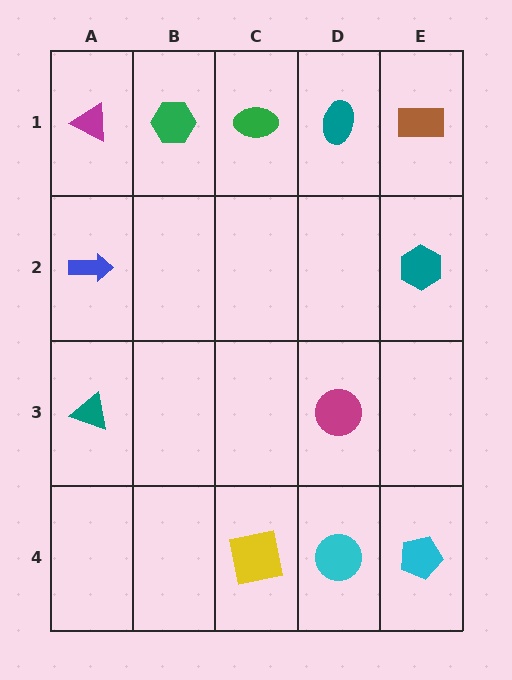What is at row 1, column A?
A magenta triangle.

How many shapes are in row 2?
2 shapes.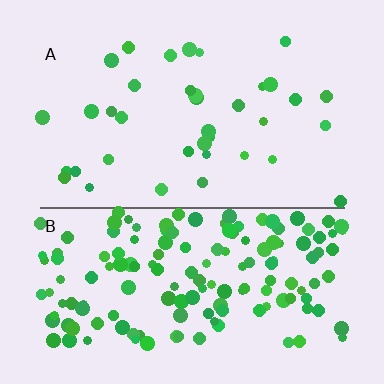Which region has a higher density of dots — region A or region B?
B (the bottom).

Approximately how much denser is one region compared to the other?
Approximately 4.1× — region B over region A.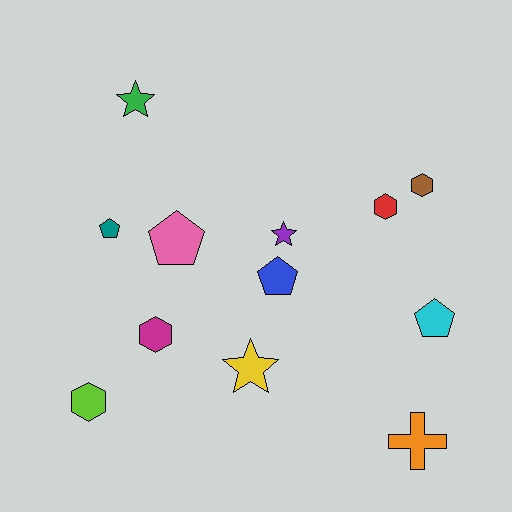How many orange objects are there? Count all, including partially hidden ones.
There is 1 orange object.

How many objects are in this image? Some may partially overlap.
There are 12 objects.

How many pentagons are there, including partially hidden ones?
There are 4 pentagons.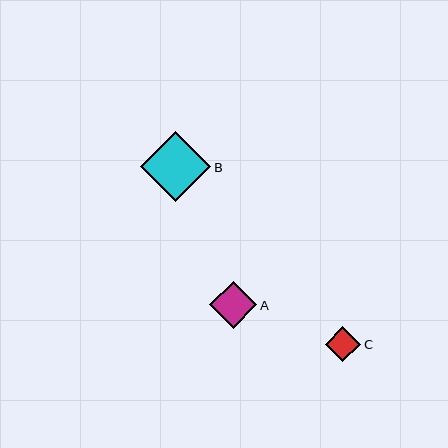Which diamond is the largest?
Diamond B is the largest with a size of approximately 70 pixels.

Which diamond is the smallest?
Diamond C is the smallest with a size of approximately 36 pixels.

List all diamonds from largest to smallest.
From largest to smallest: B, A, C.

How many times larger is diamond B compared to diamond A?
Diamond B is approximately 1.5 times the size of diamond A.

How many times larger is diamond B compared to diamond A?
Diamond B is approximately 1.5 times the size of diamond A.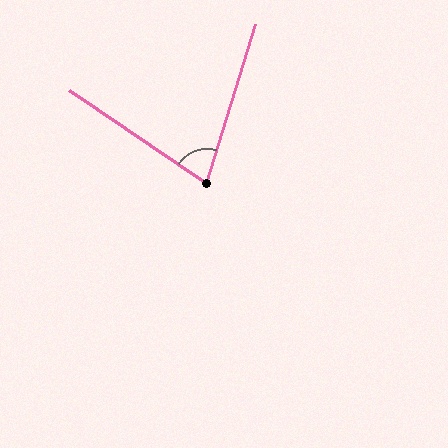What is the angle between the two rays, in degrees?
Approximately 73 degrees.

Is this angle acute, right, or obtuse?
It is acute.